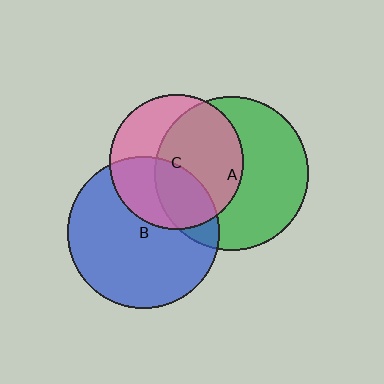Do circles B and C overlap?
Yes.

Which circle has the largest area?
Circle A (green).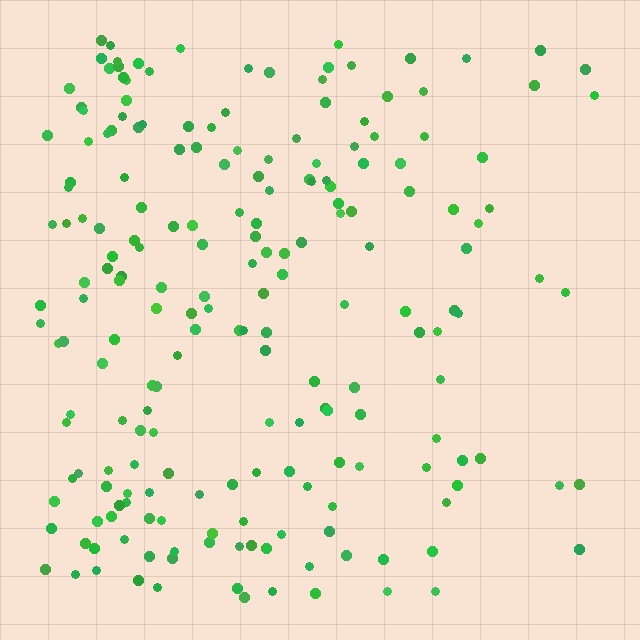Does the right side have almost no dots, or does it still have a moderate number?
Still a moderate number, just noticeably fewer than the left.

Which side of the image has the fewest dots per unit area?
The right.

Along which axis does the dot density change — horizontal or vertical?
Horizontal.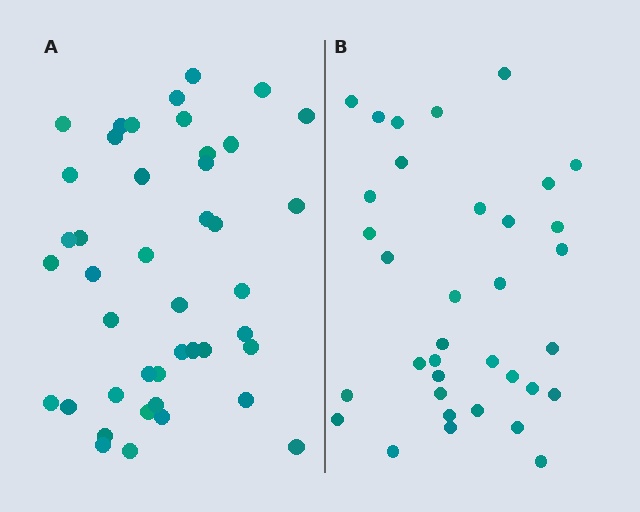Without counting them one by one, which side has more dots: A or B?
Region A (the left region) has more dots.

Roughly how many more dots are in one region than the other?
Region A has roughly 8 or so more dots than region B.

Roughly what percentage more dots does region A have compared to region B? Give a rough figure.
About 25% more.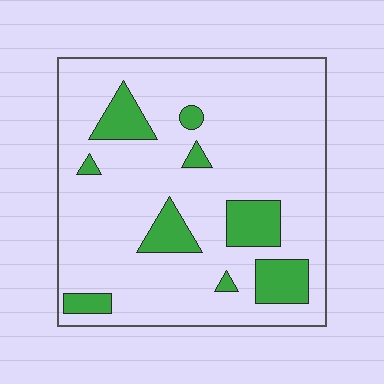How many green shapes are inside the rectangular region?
9.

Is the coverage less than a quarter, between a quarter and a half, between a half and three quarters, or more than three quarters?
Less than a quarter.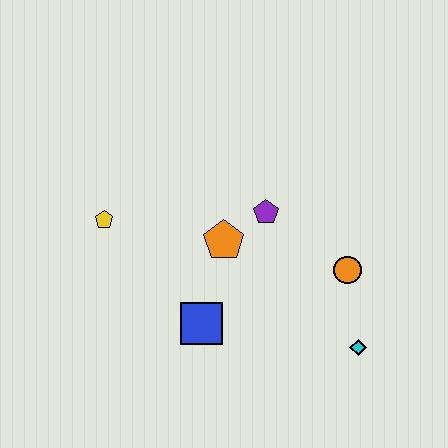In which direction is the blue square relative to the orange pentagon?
The blue square is below the orange pentagon.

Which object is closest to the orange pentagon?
The purple pentagon is closest to the orange pentagon.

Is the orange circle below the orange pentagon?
Yes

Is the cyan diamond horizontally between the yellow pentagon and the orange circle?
No